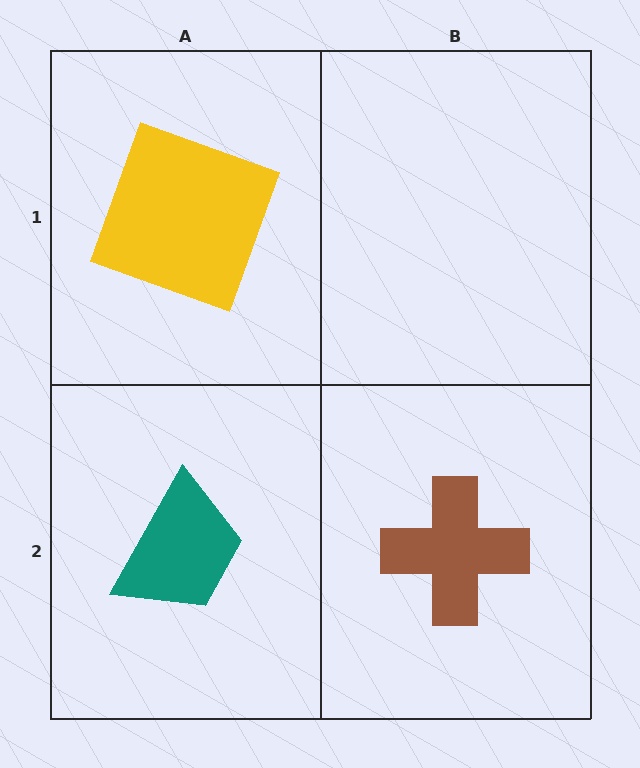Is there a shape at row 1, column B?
No, that cell is empty.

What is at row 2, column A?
A teal trapezoid.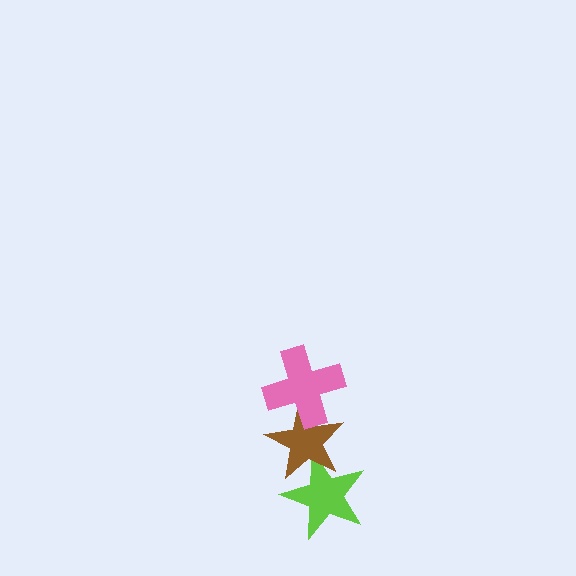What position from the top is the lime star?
The lime star is 3rd from the top.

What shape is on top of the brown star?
The pink cross is on top of the brown star.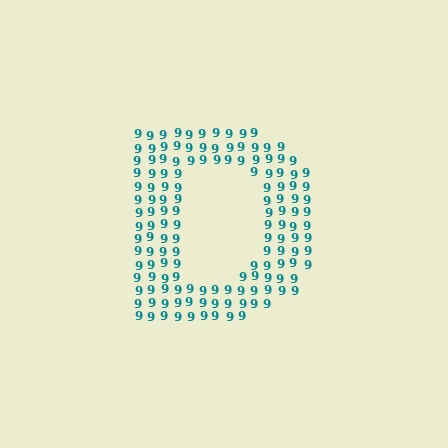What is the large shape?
The large shape is the letter D.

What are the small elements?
The small elements are digit 9's.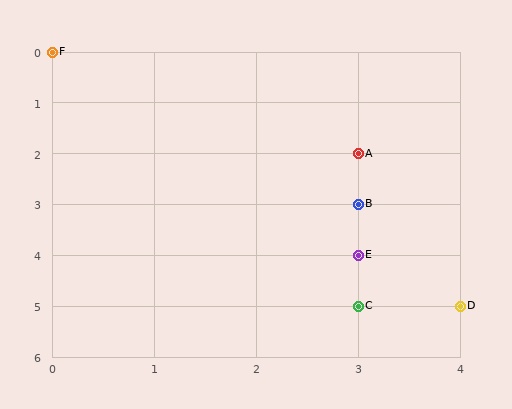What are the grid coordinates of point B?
Point B is at grid coordinates (3, 3).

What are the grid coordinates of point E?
Point E is at grid coordinates (3, 4).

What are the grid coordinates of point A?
Point A is at grid coordinates (3, 2).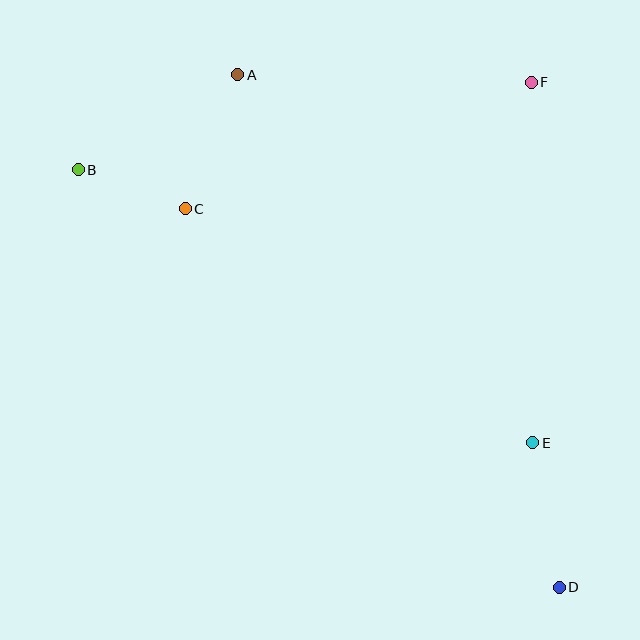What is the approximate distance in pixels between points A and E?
The distance between A and E is approximately 472 pixels.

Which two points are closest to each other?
Points B and C are closest to each other.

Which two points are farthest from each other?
Points B and D are farthest from each other.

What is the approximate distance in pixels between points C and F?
The distance between C and F is approximately 369 pixels.